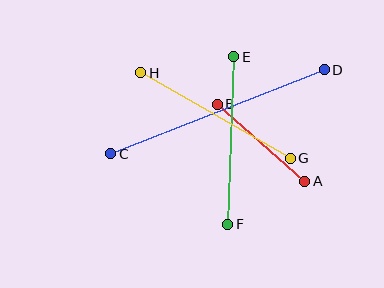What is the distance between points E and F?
The distance is approximately 168 pixels.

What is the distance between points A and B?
The distance is approximately 117 pixels.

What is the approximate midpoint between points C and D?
The midpoint is at approximately (217, 112) pixels.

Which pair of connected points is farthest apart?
Points C and D are farthest apart.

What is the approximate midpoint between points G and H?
The midpoint is at approximately (216, 115) pixels.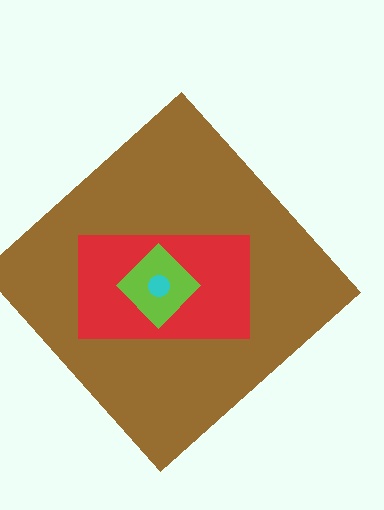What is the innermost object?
The cyan circle.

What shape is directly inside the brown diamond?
The red rectangle.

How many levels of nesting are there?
4.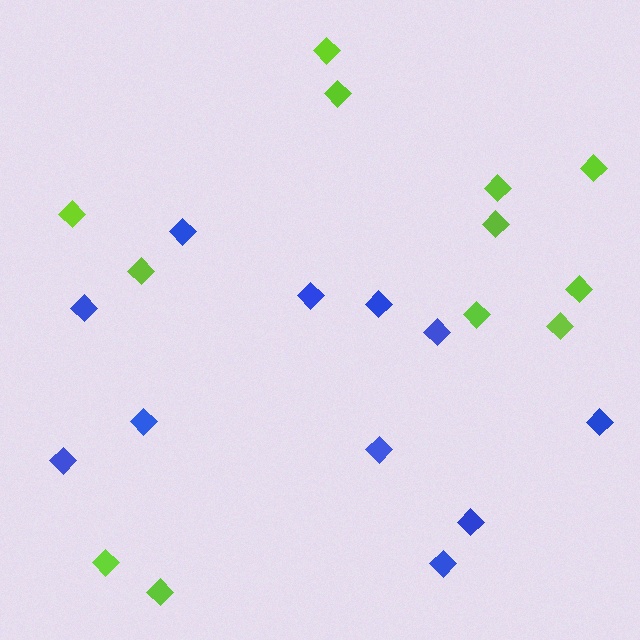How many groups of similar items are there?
There are 2 groups: one group of lime diamonds (12) and one group of blue diamonds (11).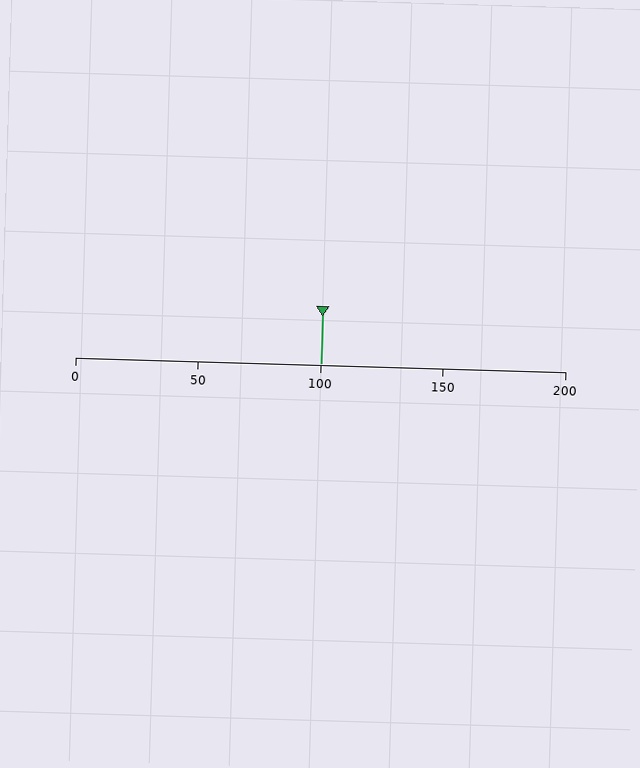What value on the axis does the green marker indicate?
The marker indicates approximately 100.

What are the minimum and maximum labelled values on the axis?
The axis runs from 0 to 200.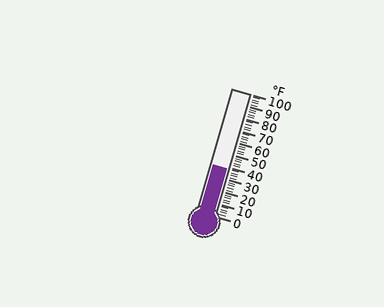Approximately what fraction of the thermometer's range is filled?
The thermometer is filled to approximately 40% of its range.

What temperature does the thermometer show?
The thermometer shows approximately 38°F.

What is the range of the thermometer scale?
The thermometer scale ranges from 0°F to 100°F.